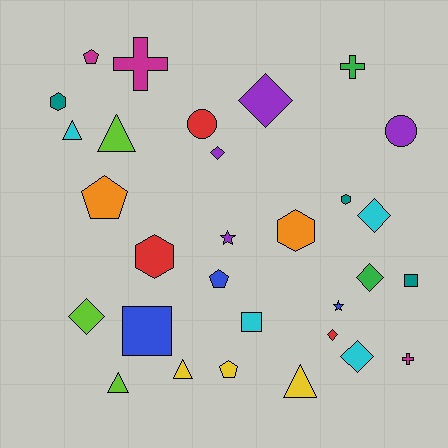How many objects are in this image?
There are 30 objects.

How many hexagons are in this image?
There are 4 hexagons.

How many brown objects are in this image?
There are no brown objects.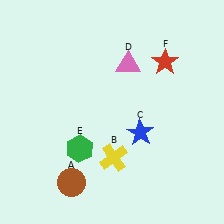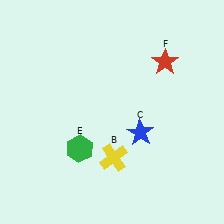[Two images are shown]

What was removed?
The pink triangle (D), the brown circle (A) were removed in Image 2.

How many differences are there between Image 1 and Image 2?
There are 2 differences between the two images.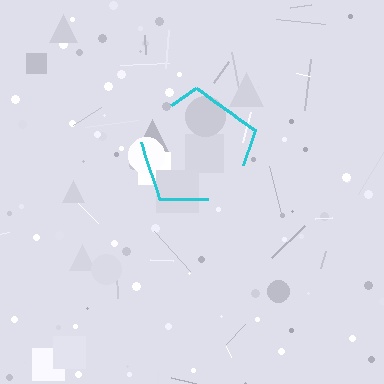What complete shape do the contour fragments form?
The contour fragments form a pentagon.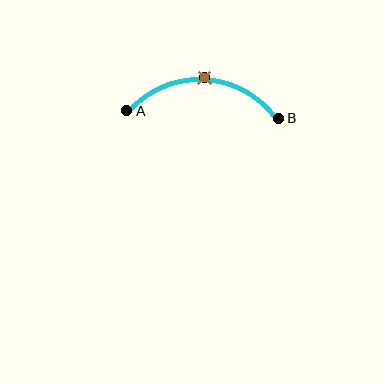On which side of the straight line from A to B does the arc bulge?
The arc bulges above the straight line connecting A and B.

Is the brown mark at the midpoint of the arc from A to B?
Yes. The brown mark lies on the arc at equal arc-length from both A and B — it is the arc midpoint.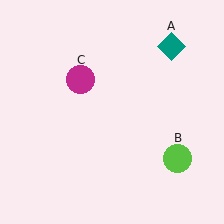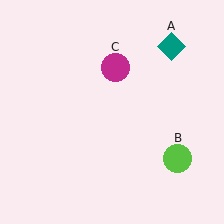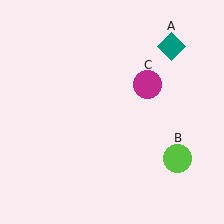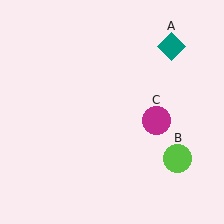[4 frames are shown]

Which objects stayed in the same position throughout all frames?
Teal diamond (object A) and lime circle (object B) remained stationary.